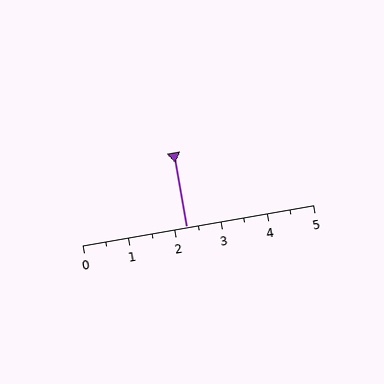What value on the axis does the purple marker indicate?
The marker indicates approximately 2.2.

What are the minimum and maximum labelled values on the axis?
The axis runs from 0 to 5.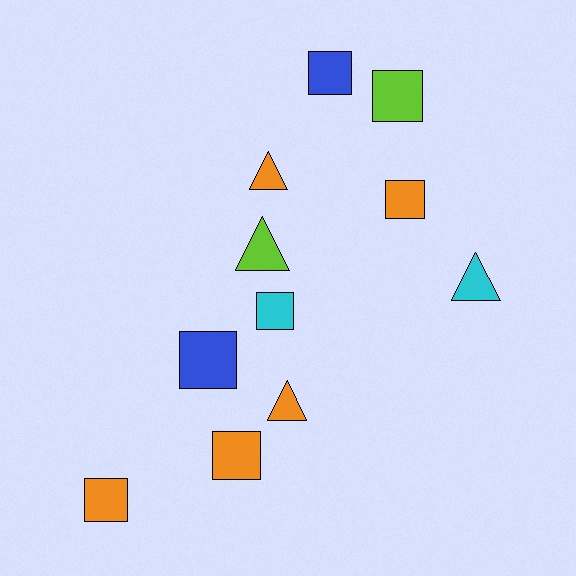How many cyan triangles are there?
There is 1 cyan triangle.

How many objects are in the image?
There are 11 objects.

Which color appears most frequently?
Orange, with 5 objects.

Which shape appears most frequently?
Square, with 7 objects.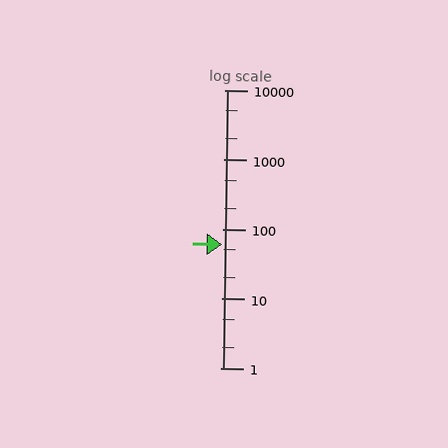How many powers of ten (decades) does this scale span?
The scale spans 4 decades, from 1 to 10000.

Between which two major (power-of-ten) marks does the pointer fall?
The pointer is between 10 and 100.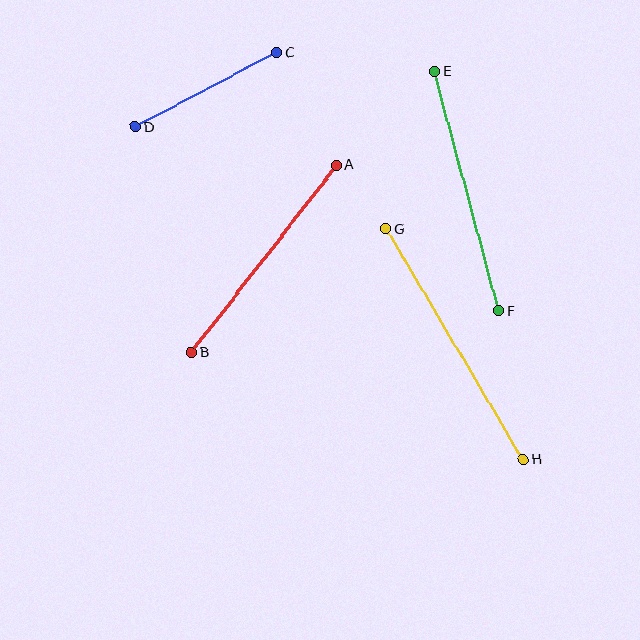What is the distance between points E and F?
The distance is approximately 248 pixels.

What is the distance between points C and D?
The distance is approximately 160 pixels.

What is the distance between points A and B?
The distance is approximately 237 pixels.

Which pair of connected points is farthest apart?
Points G and H are farthest apart.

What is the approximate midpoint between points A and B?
The midpoint is at approximately (264, 259) pixels.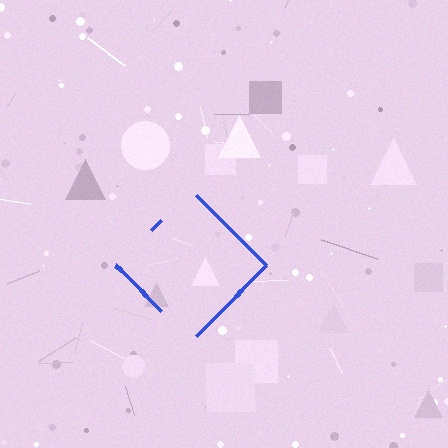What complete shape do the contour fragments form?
The contour fragments form a diamond.